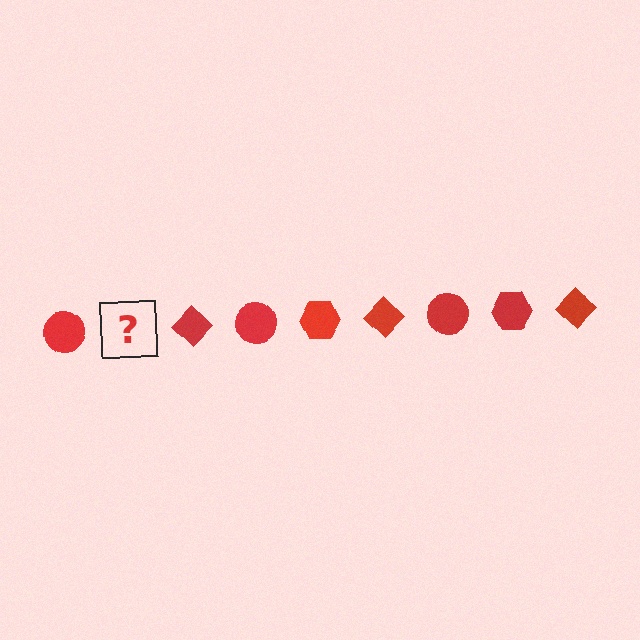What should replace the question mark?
The question mark should be replaced with a red hexagon.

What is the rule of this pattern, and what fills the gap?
The rule is that the pattern cycles through circle, hexagon, diamond shapes in red. The gap should be filled with a red hexagon.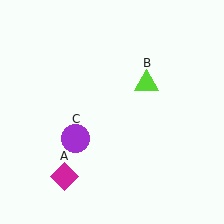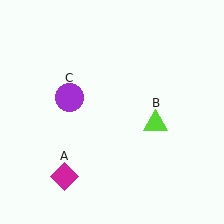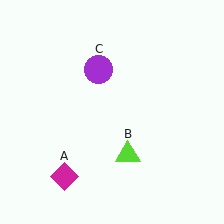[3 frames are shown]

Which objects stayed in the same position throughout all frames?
Magenta diamond (object A) remained stationary.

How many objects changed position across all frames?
2 objects changed position: lime triangle (object B), purple circle (object C).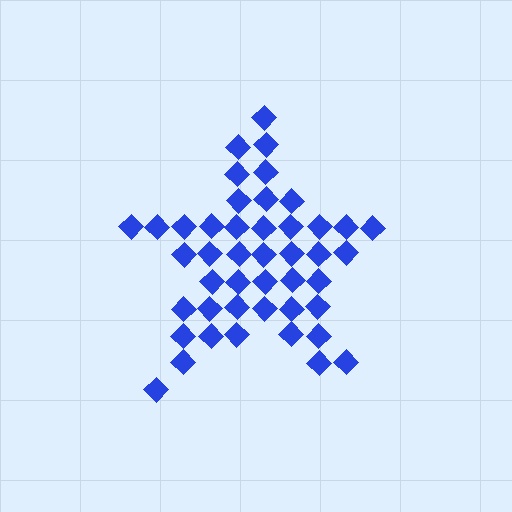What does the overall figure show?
The overall figure shows a star.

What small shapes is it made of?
It is made of small diamonds.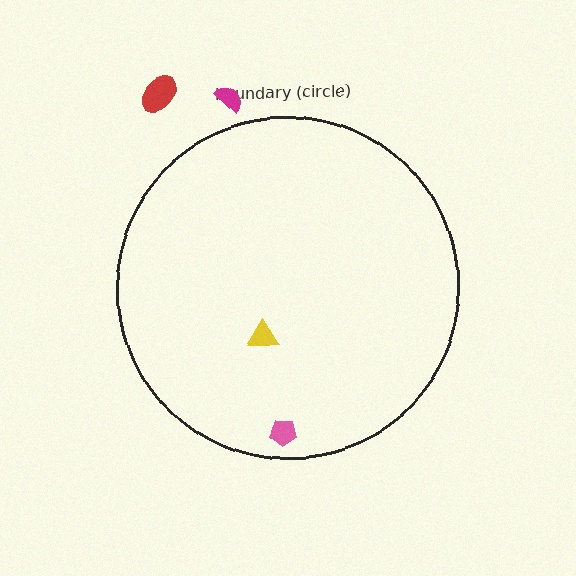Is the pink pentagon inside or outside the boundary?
Inside.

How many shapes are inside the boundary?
2 inside, 2 outside.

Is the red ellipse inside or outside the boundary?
Outside.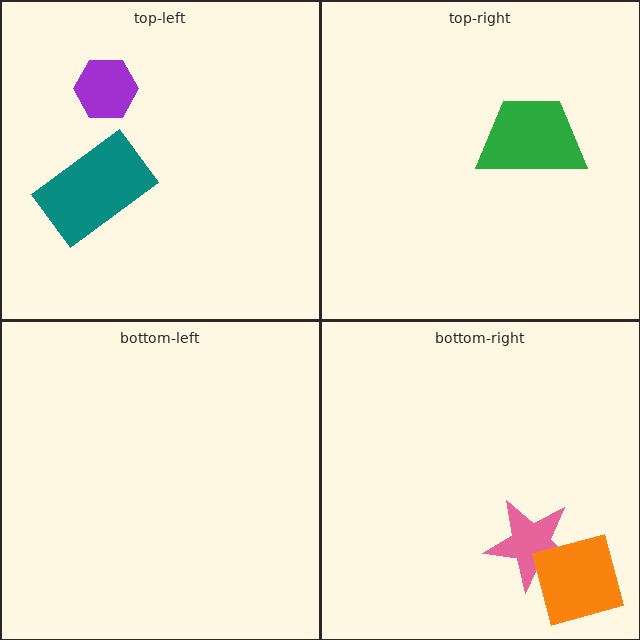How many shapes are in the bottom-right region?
2.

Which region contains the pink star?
The bottom-right region.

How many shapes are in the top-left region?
2.